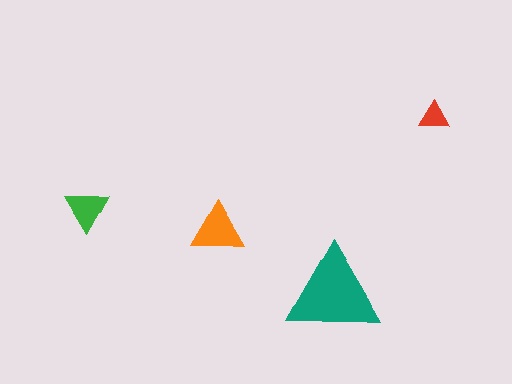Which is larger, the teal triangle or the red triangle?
The teal one.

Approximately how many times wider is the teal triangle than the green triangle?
About 2 times wider.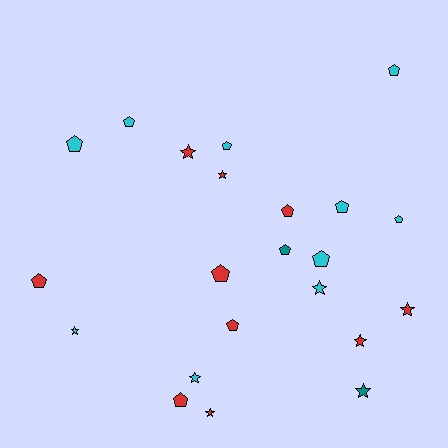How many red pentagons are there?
There are 5 red pentagons.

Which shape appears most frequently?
Pentagon, with 13 objects.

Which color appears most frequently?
Cyan, with 10 objects.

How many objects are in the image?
There are 22 objects.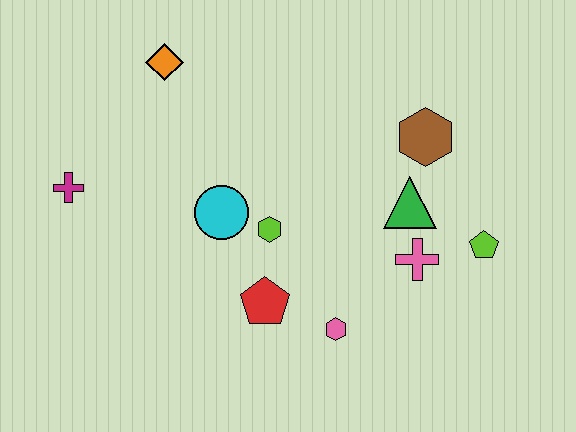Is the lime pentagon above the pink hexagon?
Yes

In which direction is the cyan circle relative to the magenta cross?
The cyan circle is to the right of the magenta cross.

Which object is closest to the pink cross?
The green triangle is closest to the pink cross.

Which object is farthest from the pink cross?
The magenta cross is farthest from the pink cross.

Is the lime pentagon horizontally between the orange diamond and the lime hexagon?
No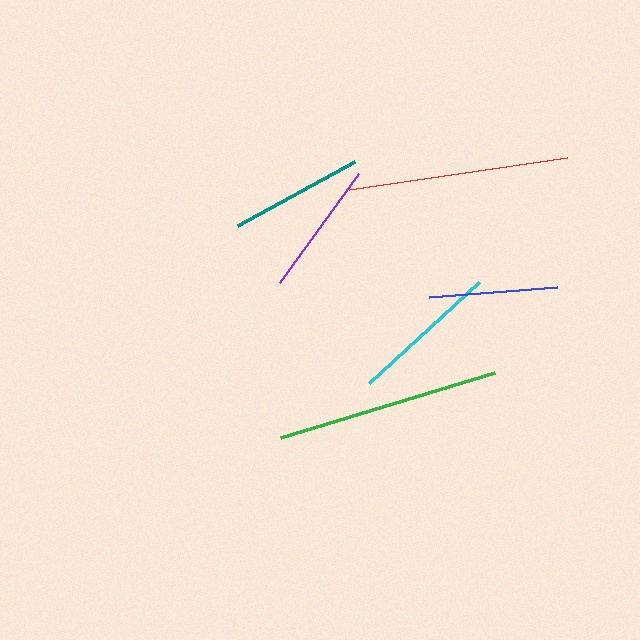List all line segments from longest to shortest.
From longest to shortest: green, red, cyan, purple, teal, blue.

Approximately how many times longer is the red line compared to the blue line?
The red line is approximately 1.7 times the length of the blue line.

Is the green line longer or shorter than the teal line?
The green line is longer than the teal line.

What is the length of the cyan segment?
The cyan segment is approximately 149 pixels long.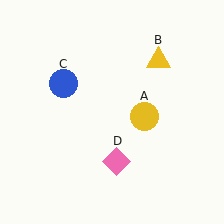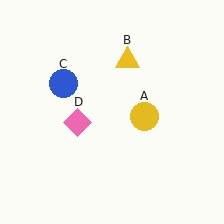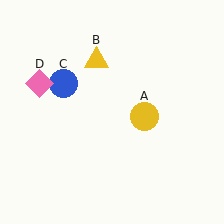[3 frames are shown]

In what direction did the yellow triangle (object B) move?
The yellow triangle (object B) moved left.